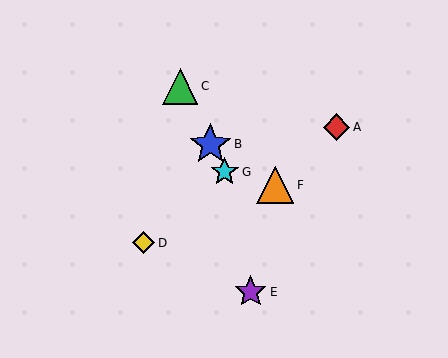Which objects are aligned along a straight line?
Objects B, C, G are aligned along a straight line.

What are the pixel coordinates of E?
Object E is at (251, 292).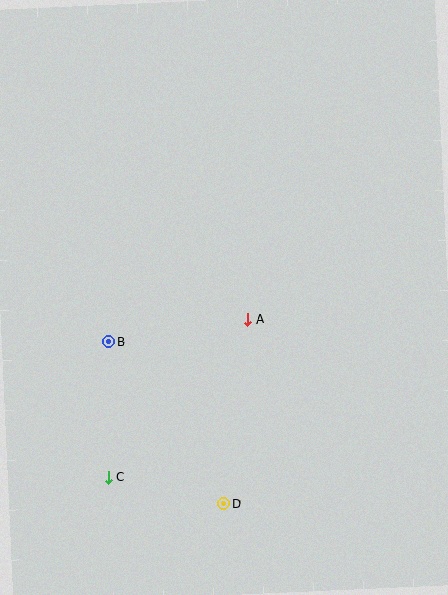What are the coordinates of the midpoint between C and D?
The midpoint between C and D is at (166, 491).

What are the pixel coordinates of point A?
Point A is at (248, 320).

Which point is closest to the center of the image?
Point A at (248, 320) is closest to the center.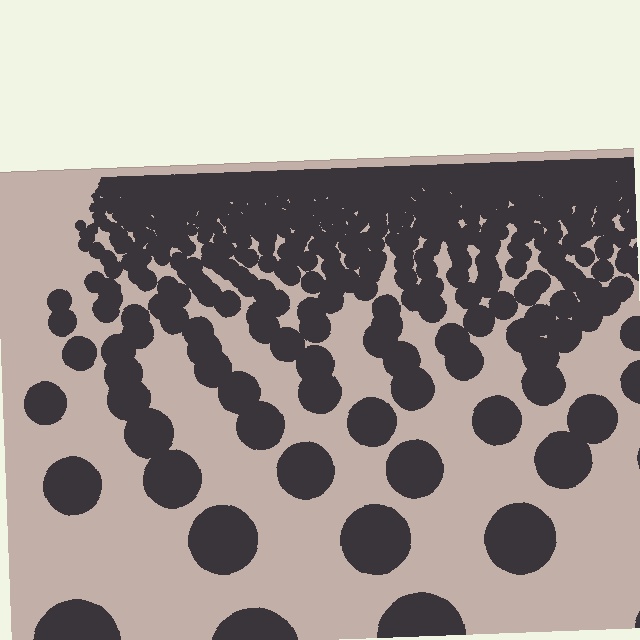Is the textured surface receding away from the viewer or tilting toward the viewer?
The surface is receding away from the viewer. Texture elements get smaller and denser toward the top.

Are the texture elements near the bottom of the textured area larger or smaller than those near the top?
Larger. Near the bottom, elements are closer to the viewer and appear at a bigger on-screen size.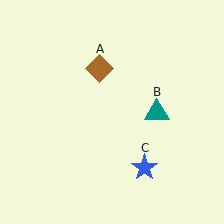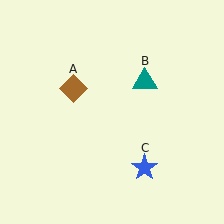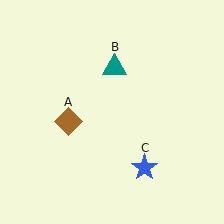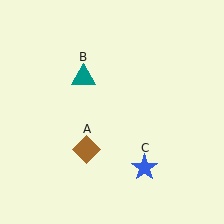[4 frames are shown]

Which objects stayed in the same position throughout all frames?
Blue star (object C) remained stationary.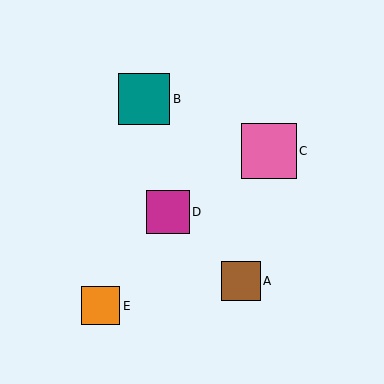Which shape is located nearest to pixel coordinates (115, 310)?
The orange square (labeled E) at (101, 306) is nearest to that location.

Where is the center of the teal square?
The center of the teal square is at (144, 99).